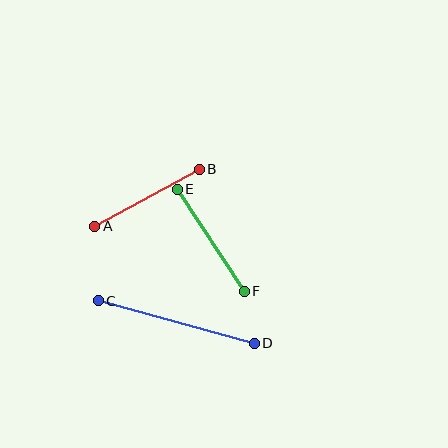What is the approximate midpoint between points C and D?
The midpoint is at approximately (176, 322) pixels.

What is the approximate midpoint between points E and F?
The midpoint is at approximately (211, 240) pixels.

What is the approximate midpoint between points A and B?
The midpoint is at approximately (147, 198) pixels.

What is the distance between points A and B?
The distance is approximately 119 pixels.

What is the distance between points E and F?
The distance is approximately 122 pixels.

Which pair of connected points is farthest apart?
Points C and D are farthest apart.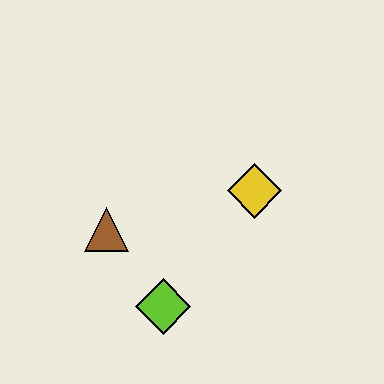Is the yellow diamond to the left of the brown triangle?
No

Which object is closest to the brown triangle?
The lime diamond is closest to the brown triangle.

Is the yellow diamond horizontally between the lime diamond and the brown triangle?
No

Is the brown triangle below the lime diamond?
No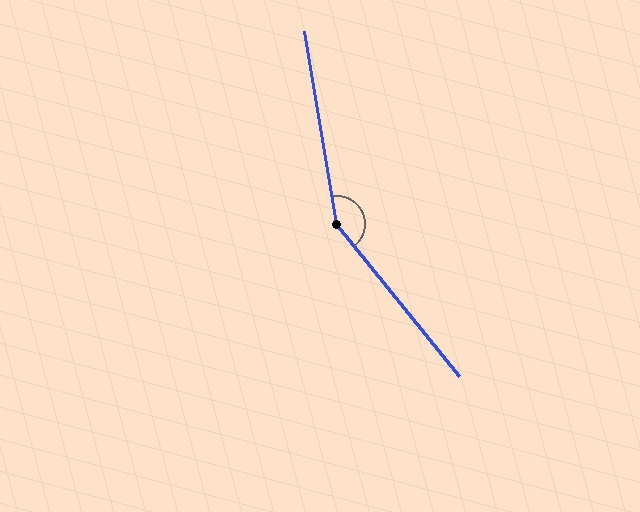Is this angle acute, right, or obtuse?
It is obtuse.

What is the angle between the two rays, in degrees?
Approximately 151 degrees.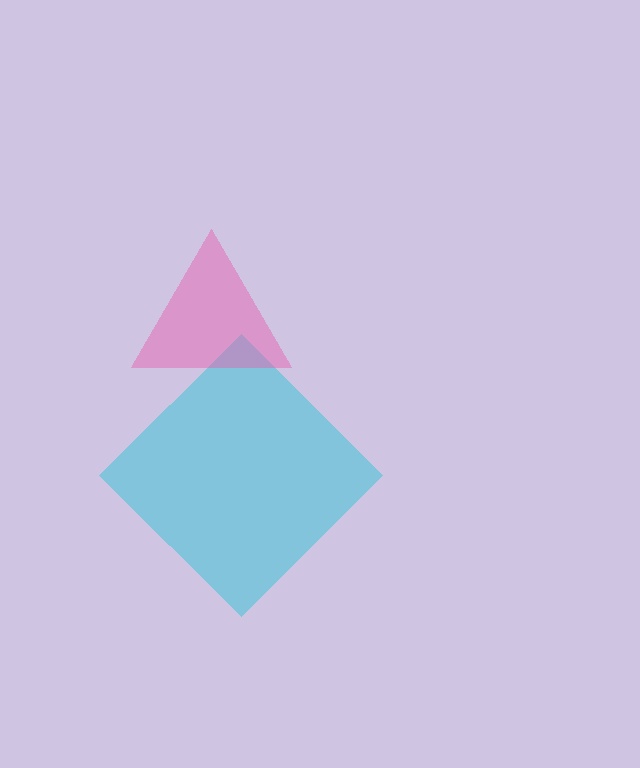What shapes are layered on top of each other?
The layered shapes are: a cyan diamond, a pink triangle.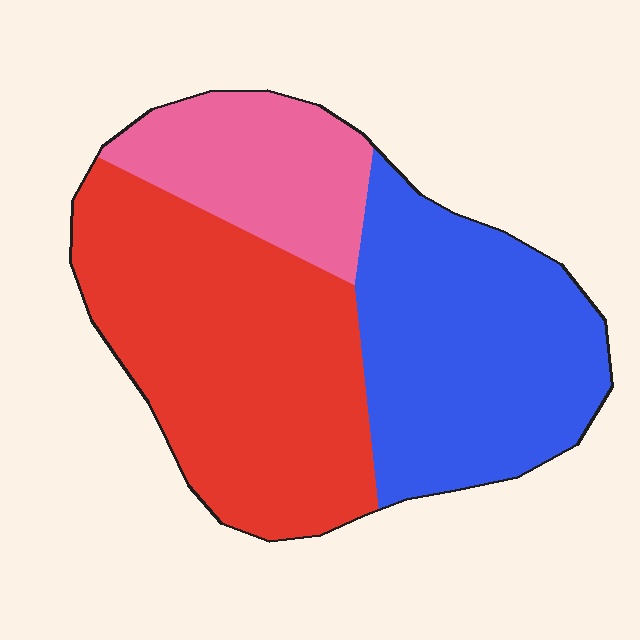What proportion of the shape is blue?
Blue takes up about three eighths (3/8) of the shape.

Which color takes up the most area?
Red, at roughly 45%.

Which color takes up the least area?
Pink, at roughly 20%.